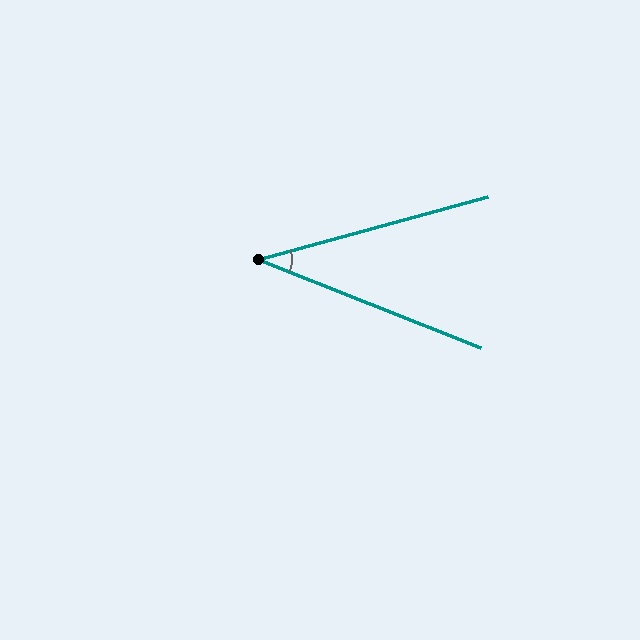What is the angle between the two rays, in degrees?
Approximately 37 degrees.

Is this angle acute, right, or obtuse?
It is acute.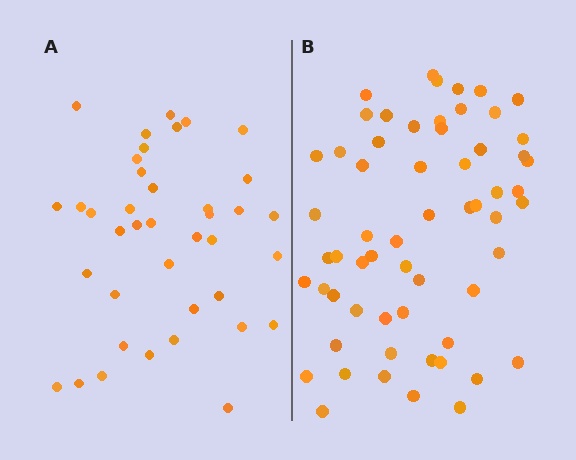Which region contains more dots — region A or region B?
Region B (the right region) has more dots.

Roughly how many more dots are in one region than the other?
Region B has approximately 20 more dots than region A.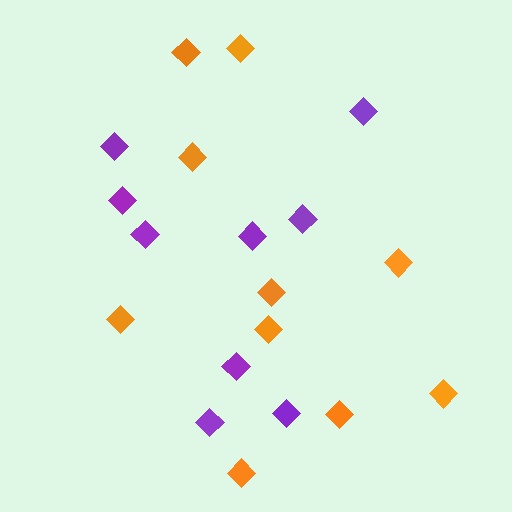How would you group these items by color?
There are 2 groups: one group of orange diamonds (10) and one group of purple diamonds (9).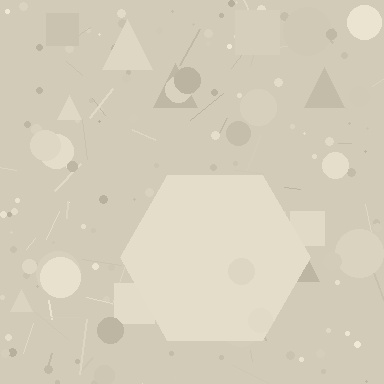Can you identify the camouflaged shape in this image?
The camouflaged shape is a hexagon.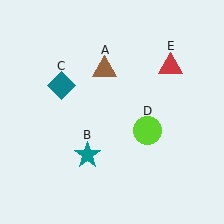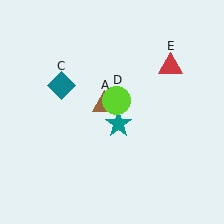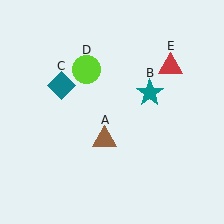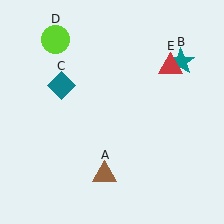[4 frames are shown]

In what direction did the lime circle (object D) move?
The lime circle (object D) moved up and to the left.